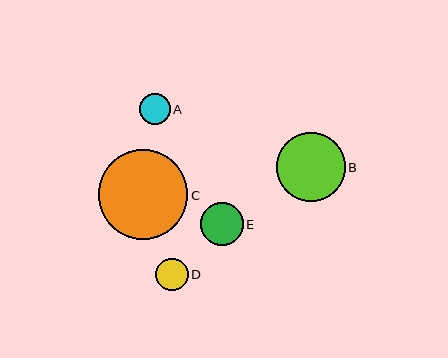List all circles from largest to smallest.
From largest to smallest: C, B, E, D, A.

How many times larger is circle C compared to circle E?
Circle C is approximately 2.1 times the size of circle E.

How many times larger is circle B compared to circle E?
Circle B is approximately 1.6 times the size of circle E.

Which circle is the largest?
Circle C is the largest with a size of approximately 89 pixels.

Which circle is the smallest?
Circle A is the smallest with a size of approximately 31 pixels.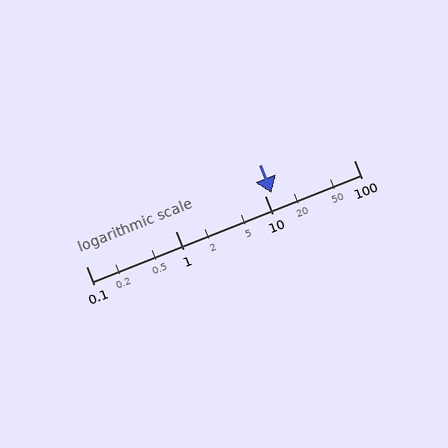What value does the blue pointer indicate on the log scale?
The pointer indicates approximately 12.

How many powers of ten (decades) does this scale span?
The scale spans 3 decades, from 0.1 to 100.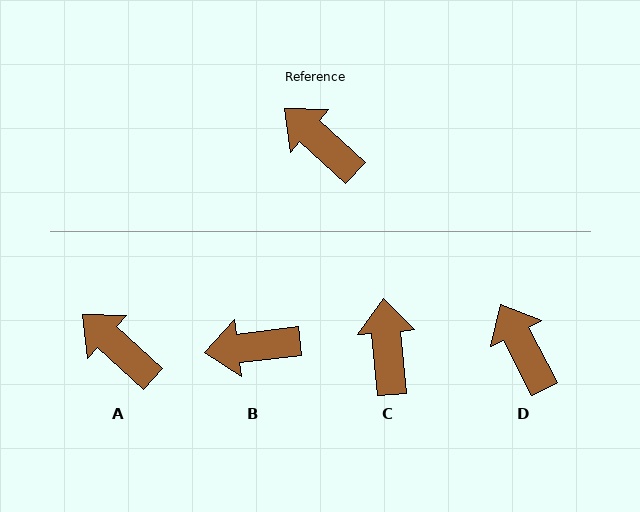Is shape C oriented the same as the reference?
No, it is off by about 42 degrees.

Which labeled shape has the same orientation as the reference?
A.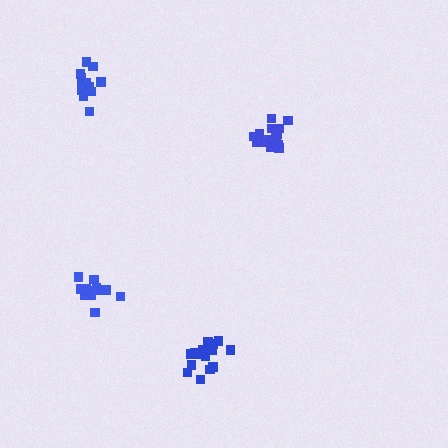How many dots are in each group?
Group 1: 13 dots, Group 2: 16 dots, Group 3: 12 dots, Group 4: 16 dots (57 total).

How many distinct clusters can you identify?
There are 4 distinct clusters.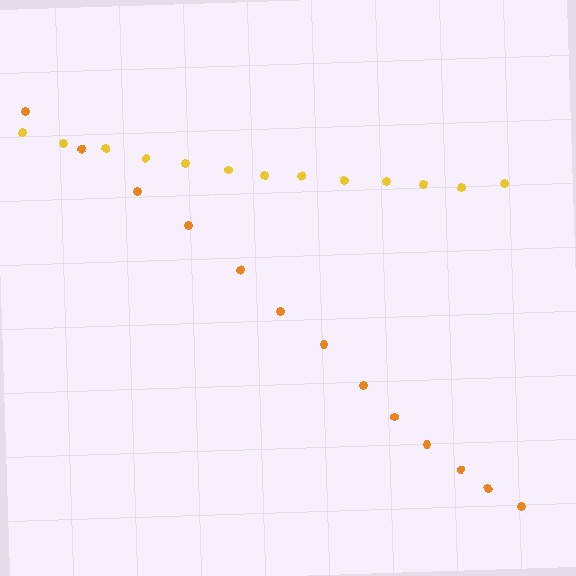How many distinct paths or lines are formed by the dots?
There are 2 distinct paths.